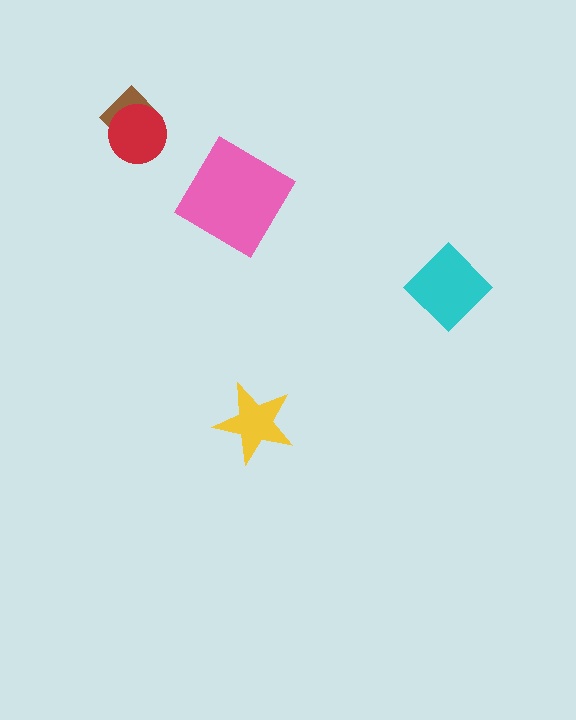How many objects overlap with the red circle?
1 object overlaps with the red circle.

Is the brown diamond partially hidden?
Yes, it is partially covered by another shape.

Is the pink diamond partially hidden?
No, no other shape covers it.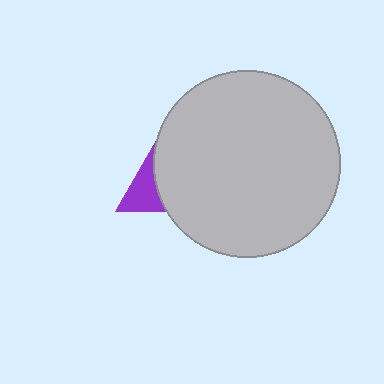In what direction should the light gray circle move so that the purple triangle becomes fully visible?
The light gray circle should move right. That is the shortest direction to clear the overlap and leave the purple triangle fully visible.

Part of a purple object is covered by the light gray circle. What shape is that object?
It is a triangle.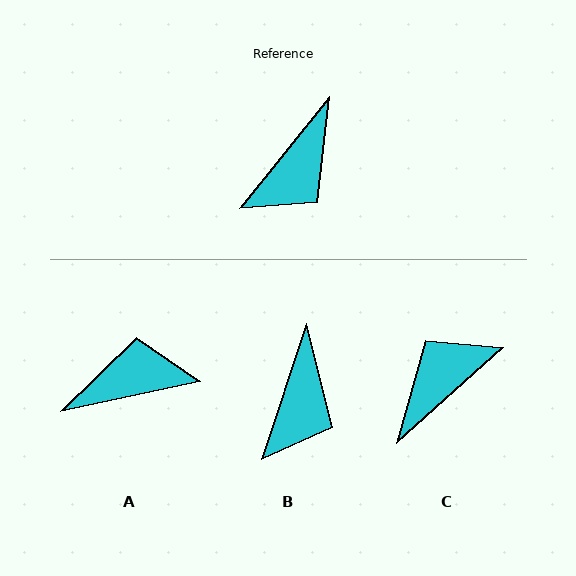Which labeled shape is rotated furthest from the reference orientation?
C, about 170 degrees away.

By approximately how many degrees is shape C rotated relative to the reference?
Approximately 170 degrees counter-clockwise.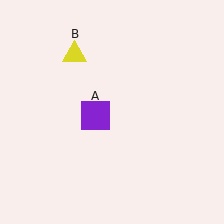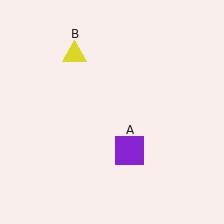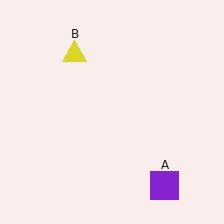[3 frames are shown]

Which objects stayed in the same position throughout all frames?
Yellow triangle (object B) remained stationary.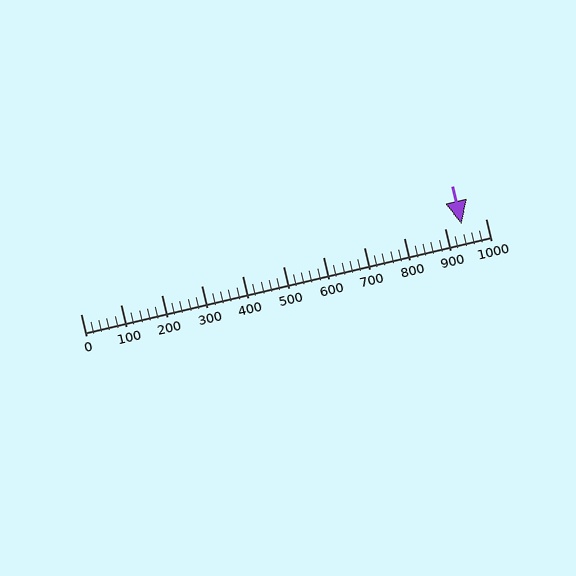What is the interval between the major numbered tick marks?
The major tick marks are spaced 100 units apart.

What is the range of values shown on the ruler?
The ruler shows values from 0 to 1000.